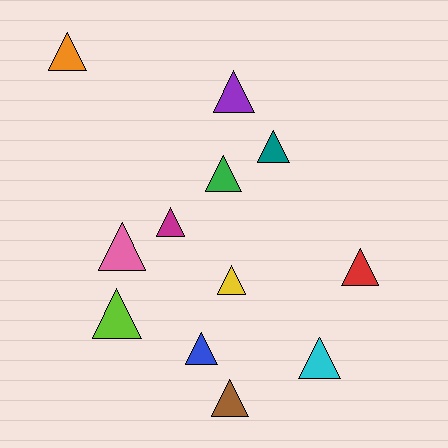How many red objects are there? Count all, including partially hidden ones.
There is 1 red object.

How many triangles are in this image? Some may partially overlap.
There are 12 triangles.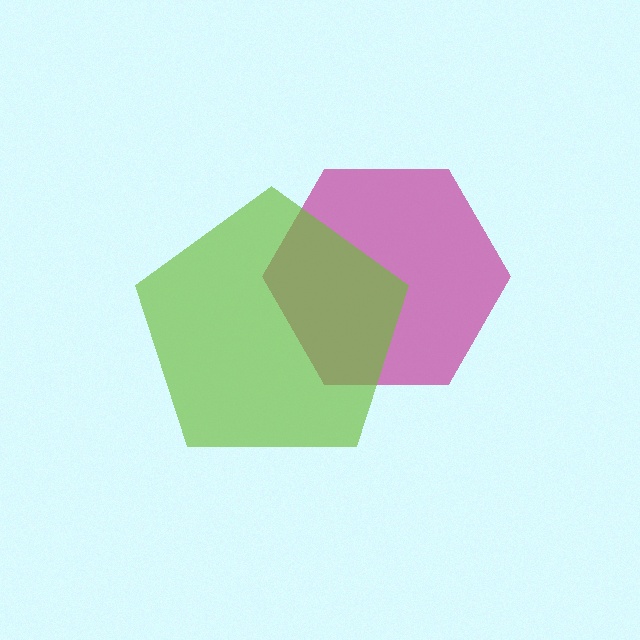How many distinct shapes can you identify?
There are 2 distinct shapes: a magenta hexagon, a lime pentagon.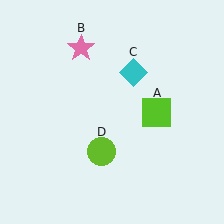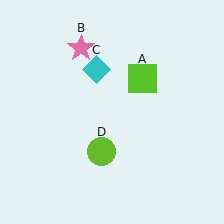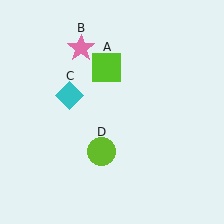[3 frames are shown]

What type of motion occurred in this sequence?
The lime square (object A), cyan diamond (object C) rotated counterclockwise around the center of the scene.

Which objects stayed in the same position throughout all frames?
Pink star (object B) and lime circle (object D) remained stationary.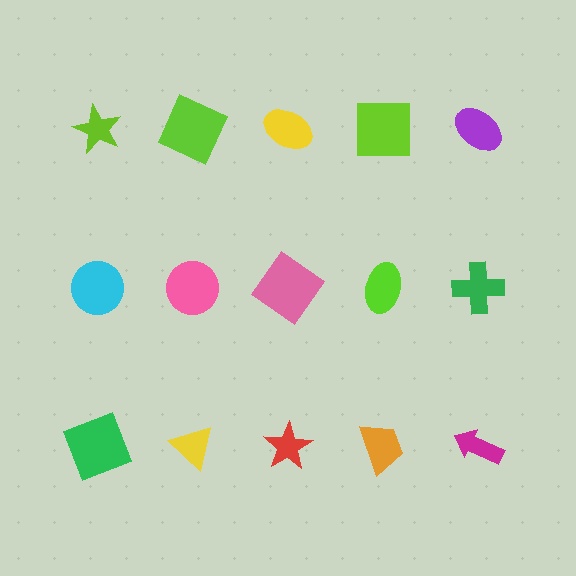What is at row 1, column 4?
A lime square.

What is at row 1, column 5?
A purple ellipse.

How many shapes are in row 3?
5 shapes.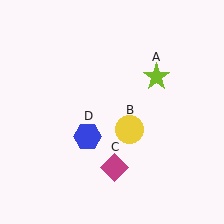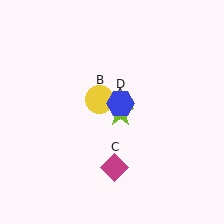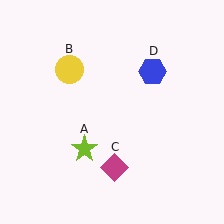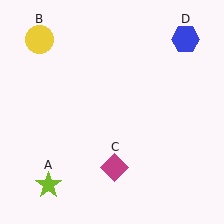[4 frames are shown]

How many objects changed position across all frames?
3 objects changed position: lime star (object A), yellow circle (object B), blue hexagon (object D).